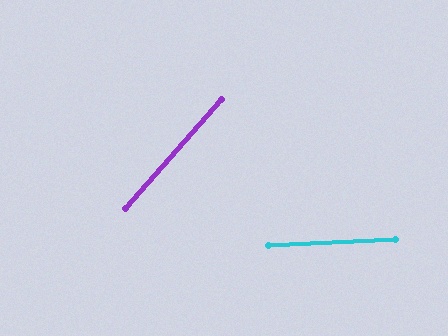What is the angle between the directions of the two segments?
Approximately 45 degrees.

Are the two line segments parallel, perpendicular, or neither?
Neither parallel nor perpendicular — they differ by about 45°.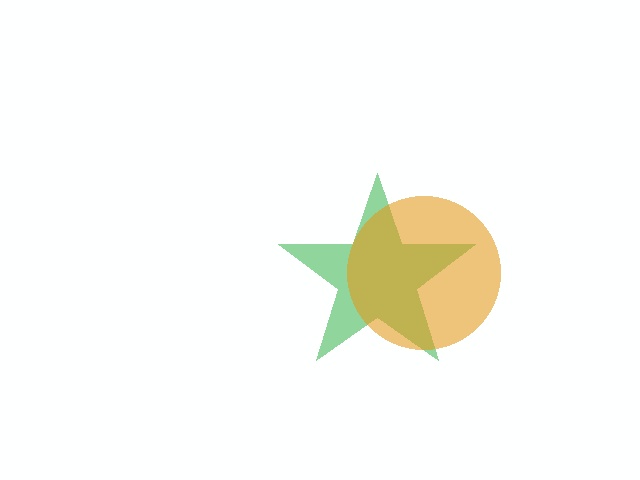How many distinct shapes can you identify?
There are 2 distinct shapes: a green star, an orange circle.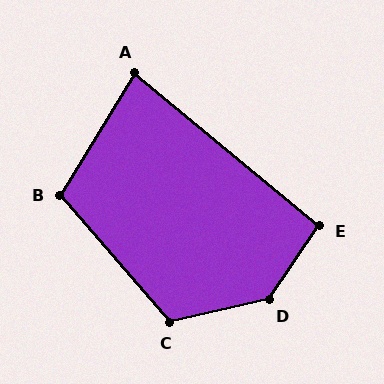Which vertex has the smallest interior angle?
A, at approximately 82 degrees.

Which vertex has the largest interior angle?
D, at approximately 138 degrees.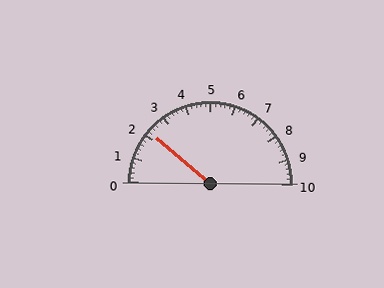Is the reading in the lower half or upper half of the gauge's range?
The reading is in the lower half of the range (0 to 10).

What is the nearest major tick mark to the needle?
The nearest major tick mark is 2.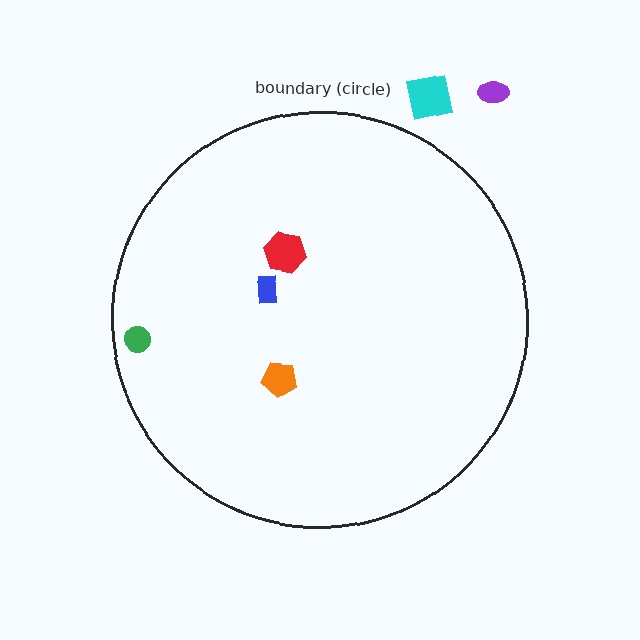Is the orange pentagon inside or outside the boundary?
Inside.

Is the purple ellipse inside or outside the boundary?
Outside.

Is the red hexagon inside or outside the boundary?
Inside.